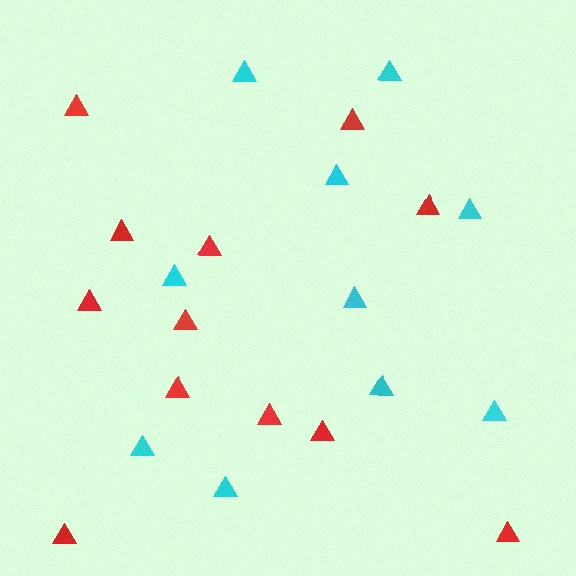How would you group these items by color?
There are 2 groups: one group of red triangles (12) and one group of cyan triangles (10).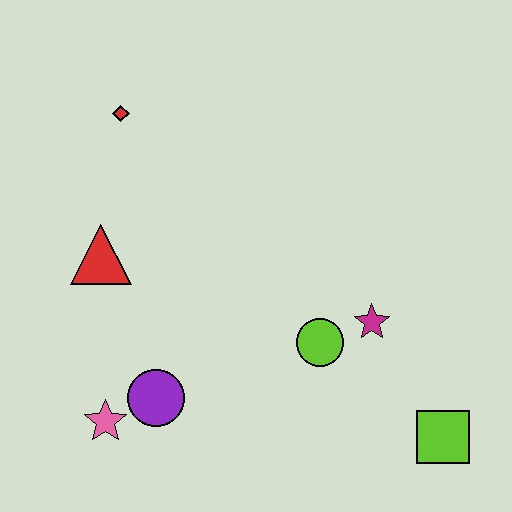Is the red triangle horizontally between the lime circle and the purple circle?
No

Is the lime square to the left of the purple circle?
No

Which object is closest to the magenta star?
The lime circle is closest to the magenta star.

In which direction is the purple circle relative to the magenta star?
The purple circle is to the left of the magenta star.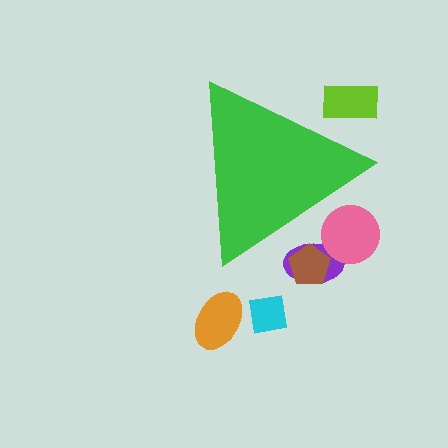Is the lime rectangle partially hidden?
Yes, the lime rectangle is partially hidden behind the green triangle.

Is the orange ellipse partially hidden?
No, the orange ellipse is fully visible.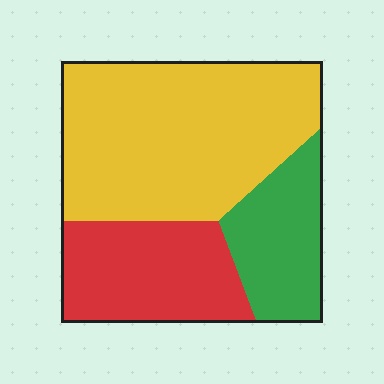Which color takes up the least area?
Green, at roughly 20%.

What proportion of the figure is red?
Red takes up about one quarter (1/4) of the figure.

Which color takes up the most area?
Yellow, at roughly 55%.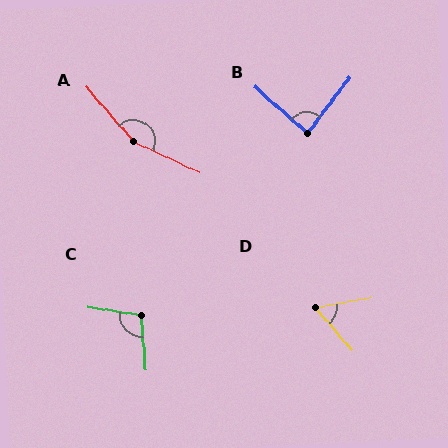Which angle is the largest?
A, at approximately 156 degrees.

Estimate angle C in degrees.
Approximately 103 degrees.